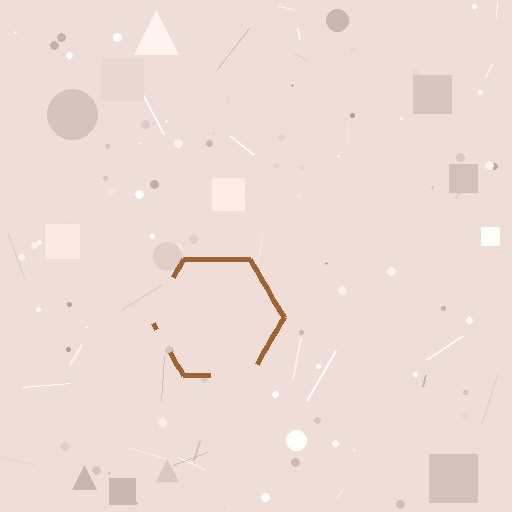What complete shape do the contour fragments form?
The contour fragments form a hexagon.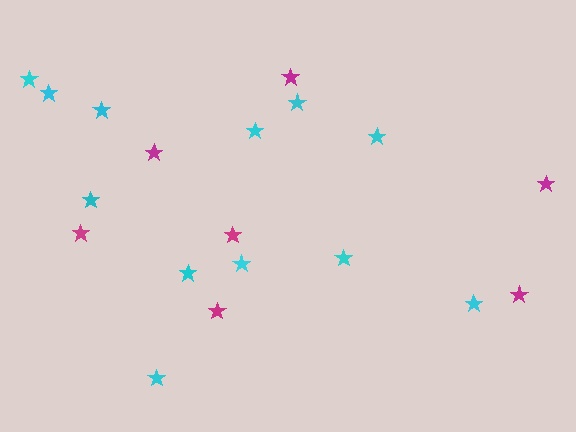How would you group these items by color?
There are 2 groups: one group of magenta stars (7) and one group of cyan stars (12).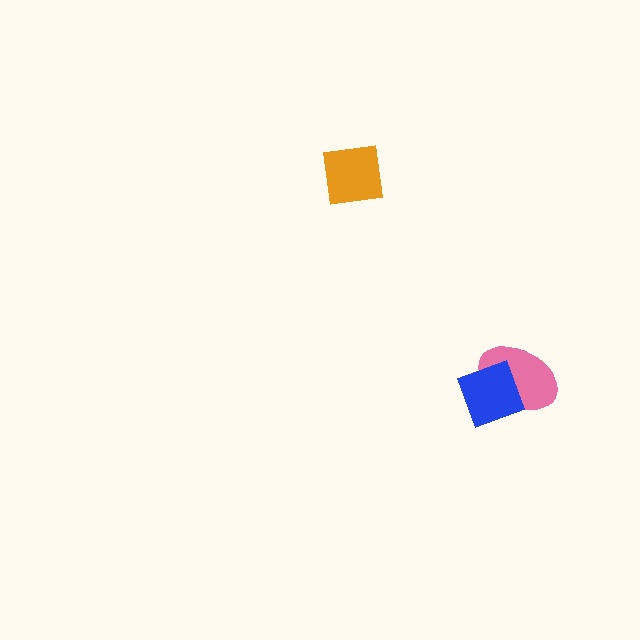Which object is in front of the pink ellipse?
The blue square is in front of the pink ellipse.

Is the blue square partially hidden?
No, no other shape covers it.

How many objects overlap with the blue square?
1 object overlaps with the blue square.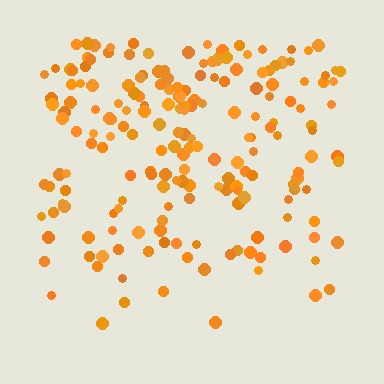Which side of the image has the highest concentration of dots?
The top.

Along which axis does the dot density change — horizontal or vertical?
Vertical.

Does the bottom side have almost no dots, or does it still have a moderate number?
Still a moderate number, just noticeably fewer than the top.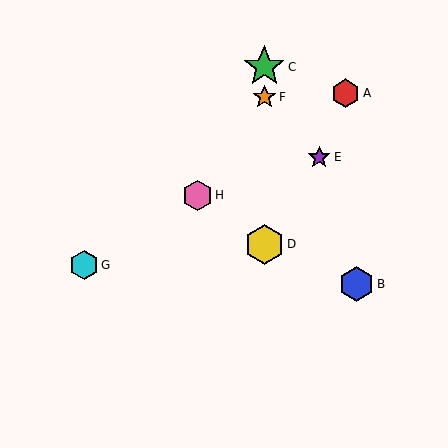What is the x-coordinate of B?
Object B is at x≈356.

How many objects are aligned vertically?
3 objects (C, D, F) are aligned vertically.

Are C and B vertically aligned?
No, C is at x≈264 and B is at x≈356.